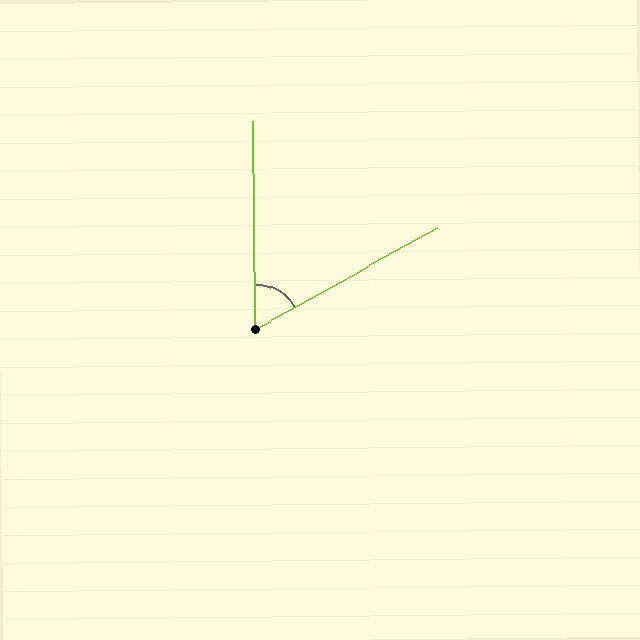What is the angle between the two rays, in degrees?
Approximately 61 degrees.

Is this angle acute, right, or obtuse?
It is acute.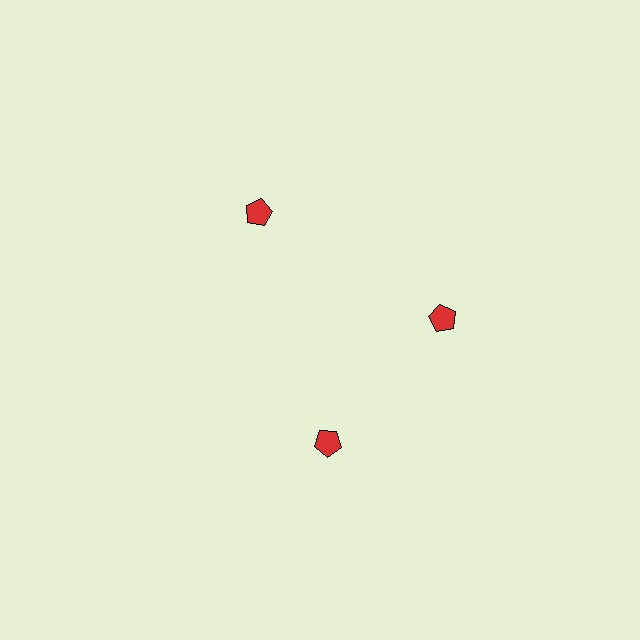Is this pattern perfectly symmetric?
No. The 3 red pentagons are arranged in a ring, but one element near the 7 o'clock position is rotated out of alignment along the ring, breaking the 3-fold rotational symmetry.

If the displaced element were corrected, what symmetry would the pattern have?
It would have 3-fold rotational symmetry — the pattern would map onto itself every 120 degrees.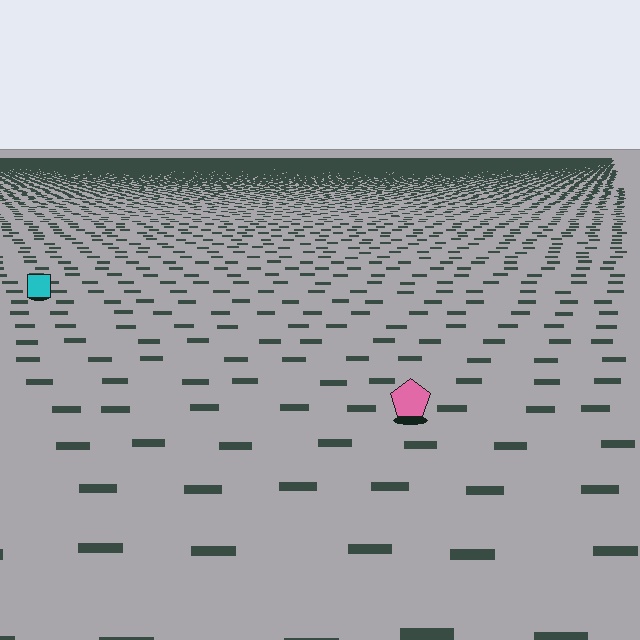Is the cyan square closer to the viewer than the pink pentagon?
No. The pink pentagon is closer — you can tell from the texture gradient: the ground texture is coarser near it.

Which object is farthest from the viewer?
The cyan square is farthest from the viewer. It appears smaller and the ground texture around it is denser.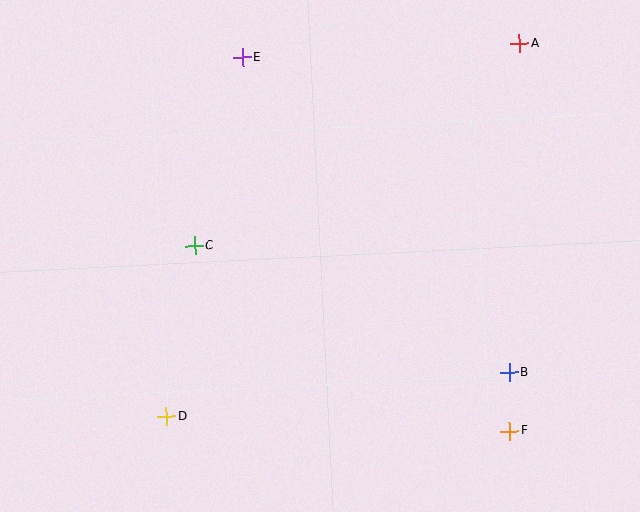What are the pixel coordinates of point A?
Point A is at (519, 43).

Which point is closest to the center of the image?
Point C at (195, 246) is closest to the center.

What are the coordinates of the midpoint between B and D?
The midpoint between B and D is at (338, 395).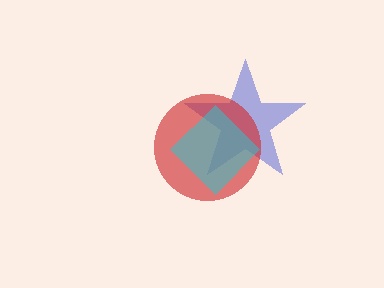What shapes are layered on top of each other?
The layered shapes are: a blue star, a red circle, a cyan diamond.